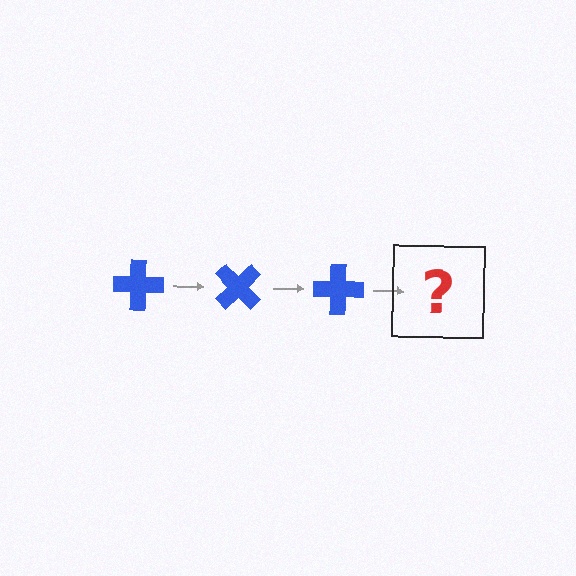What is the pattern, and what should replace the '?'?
The pattern is that the cross rotates 45 degrees each step. The '?' should be a blue cross rotated 135 degrees.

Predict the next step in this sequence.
The next step is a blue cross rotated 135 degrees.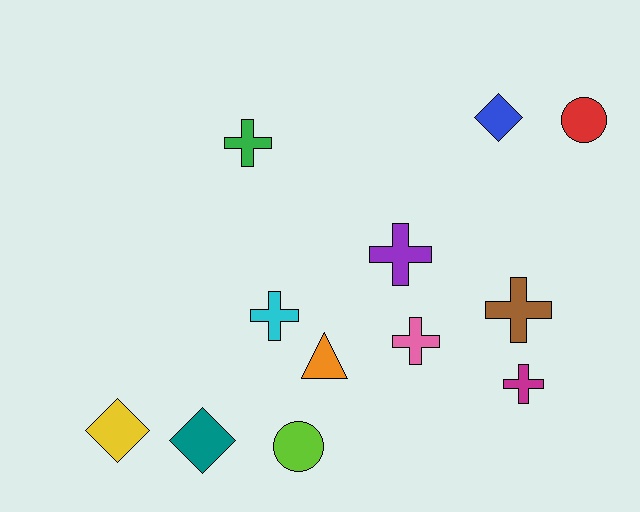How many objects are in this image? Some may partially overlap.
There are 12 objects.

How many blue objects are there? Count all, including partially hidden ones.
There is 1 blue object.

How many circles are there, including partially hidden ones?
There are 2 circles.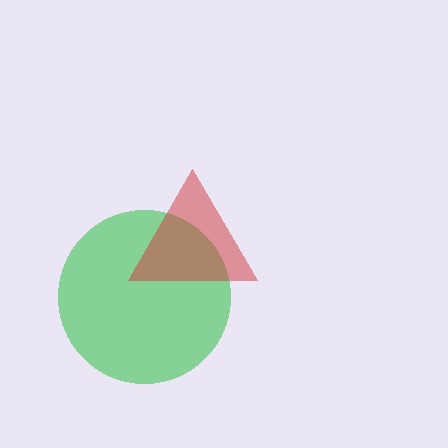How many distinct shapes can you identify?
There are 2 distinct shapes: a green circle, a red triangle.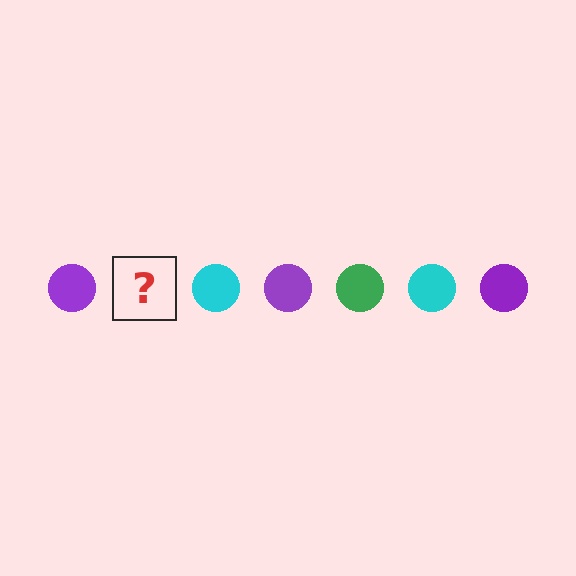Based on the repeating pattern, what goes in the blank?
The blank should be a green circle.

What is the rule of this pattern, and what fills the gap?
The rule is that the pattern cycles through purple, green, cyan circles. The gap should be filled with a green circle.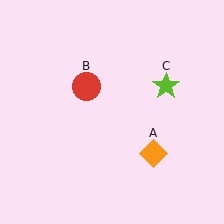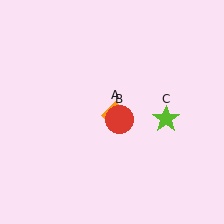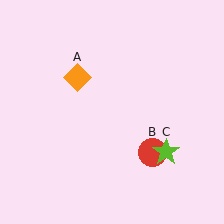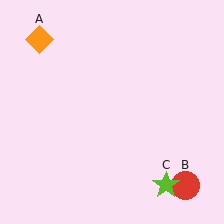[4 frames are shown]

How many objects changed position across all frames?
3 objects changed position: orange diamond (object A), red circle (object B), lime star (object C).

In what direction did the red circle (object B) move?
The red circle (object B) moved down and to the right.